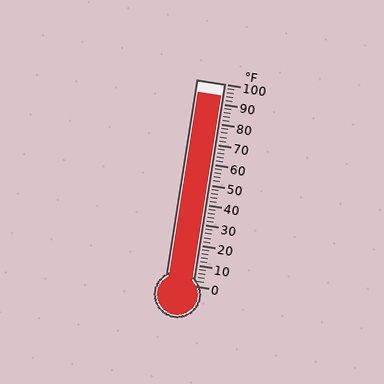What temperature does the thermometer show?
The thermometer shows approximately 94°F.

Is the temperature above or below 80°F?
The temperature is above 80°F.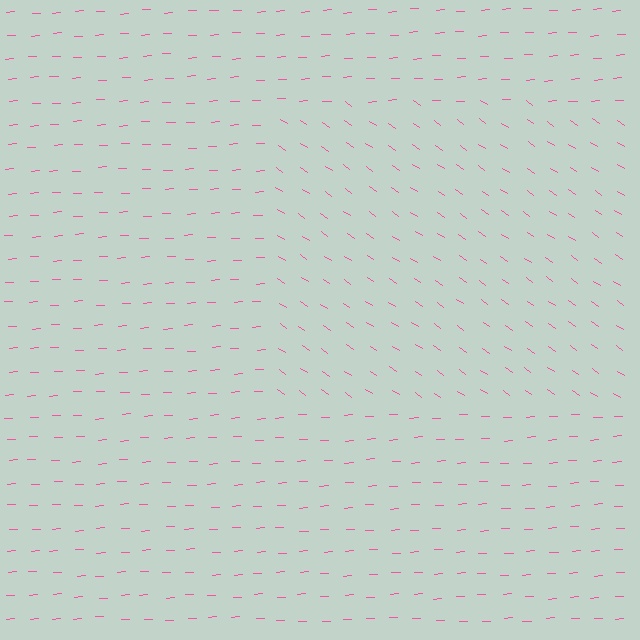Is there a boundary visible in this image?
Yes, there is a texture boundary formed by a change in line orientation.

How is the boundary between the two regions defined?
The boundary is defined purely by a change in line orientation (approximately 38 degrees difference). All lines are the same color and thickness.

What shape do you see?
I see a rectangle.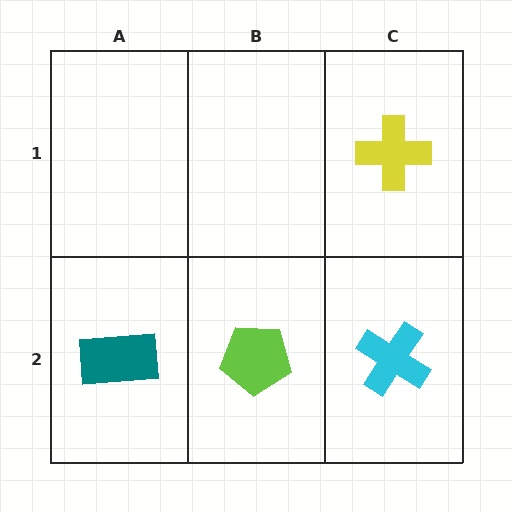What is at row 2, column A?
A teal rectangle.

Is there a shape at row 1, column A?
No, that cell is empty.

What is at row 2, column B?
A lime pentagon.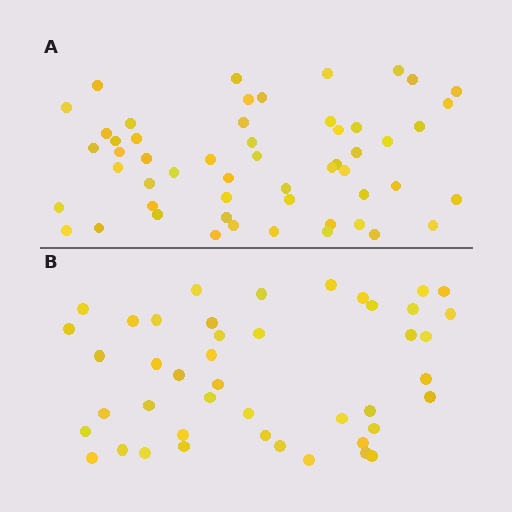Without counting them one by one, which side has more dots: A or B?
Region A (the top region) has more dots.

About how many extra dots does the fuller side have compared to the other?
Region A has roughly 10 or so more dots than region B.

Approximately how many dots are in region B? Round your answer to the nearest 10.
About 40 dots. (The exact count is 44, which rounds to 40.)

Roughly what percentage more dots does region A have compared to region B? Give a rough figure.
About 25% more.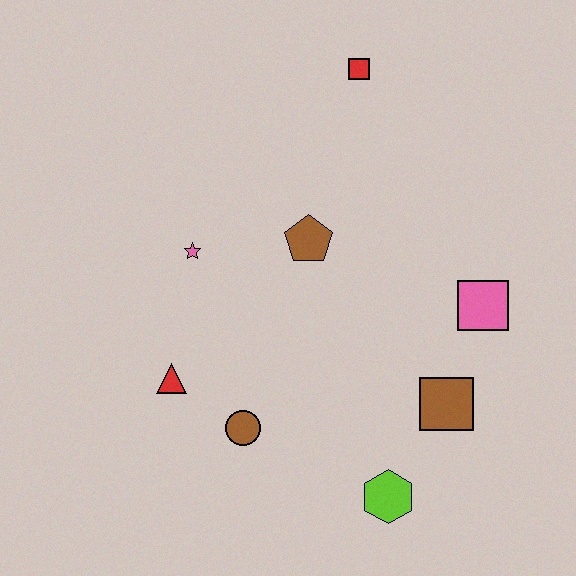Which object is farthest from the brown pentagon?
The lime hexagon is farthest from the brown pentagon.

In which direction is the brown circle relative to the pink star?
The brown circle is below the pink star.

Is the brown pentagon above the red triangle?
Yes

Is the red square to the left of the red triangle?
No